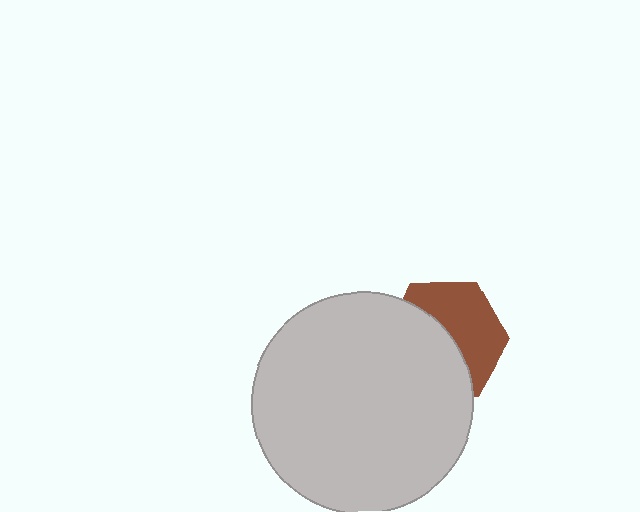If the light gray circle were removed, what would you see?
You would see the complete brown hexagon.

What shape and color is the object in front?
The object in front is a light gray circle.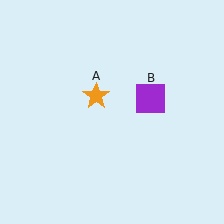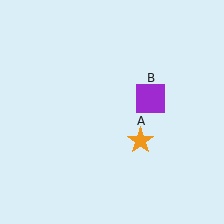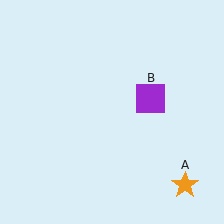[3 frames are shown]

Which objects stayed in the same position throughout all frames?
Purple square (object B) remained stationary.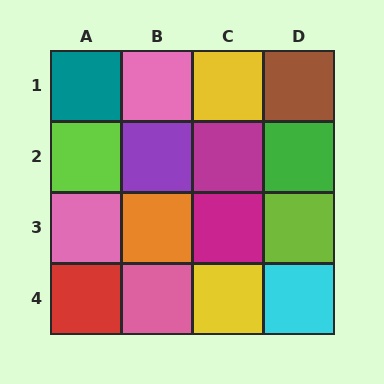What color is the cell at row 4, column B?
Pink.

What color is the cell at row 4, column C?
Yellow.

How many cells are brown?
1 cell is brown.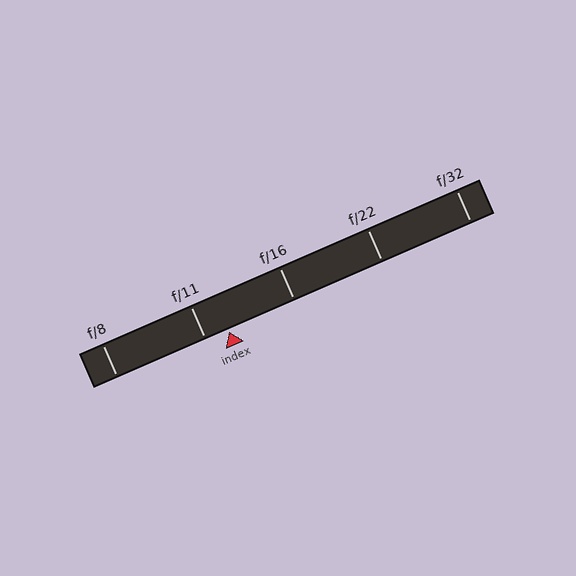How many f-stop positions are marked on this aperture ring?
There are 5 f-stop positions marked.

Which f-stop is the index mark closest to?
The index mark is closest to f/11.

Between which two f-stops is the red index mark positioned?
The index mark is between f/11 and f/16.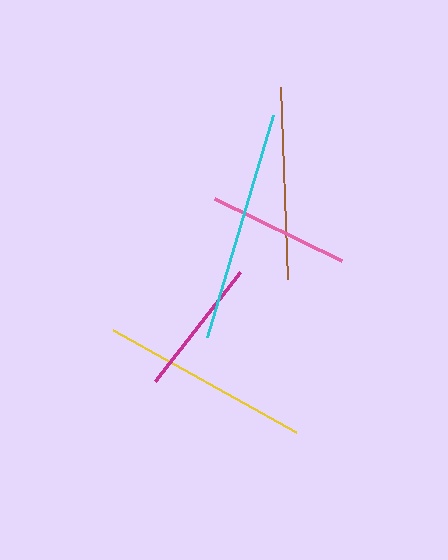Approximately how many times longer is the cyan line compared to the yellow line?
The cyan line is approximately 1.1 times the length of the yellow line.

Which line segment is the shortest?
The magenta line is the shortest at approximately 138 pixels.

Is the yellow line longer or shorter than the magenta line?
The yellow line is longer than the magenta line.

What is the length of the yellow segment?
The yellow segment is approximately 209 pixels long.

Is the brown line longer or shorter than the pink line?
The brown line is longer than the pink line.